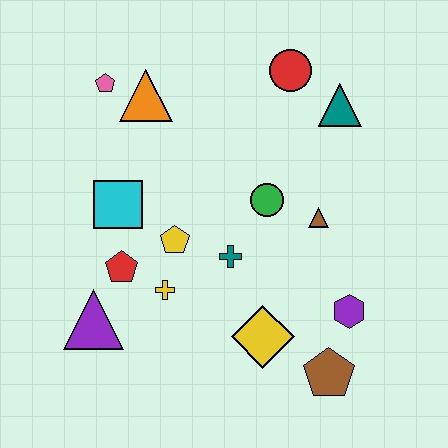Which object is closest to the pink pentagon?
The orange triangle is closest to the pink pentagon.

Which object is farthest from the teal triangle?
The purple triangle is farthest from the teal triangle.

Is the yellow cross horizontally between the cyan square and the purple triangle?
No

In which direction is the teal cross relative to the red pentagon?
The teal cross is to the right of the red pentagon.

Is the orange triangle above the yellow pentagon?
Yes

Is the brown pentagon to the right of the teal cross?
Yes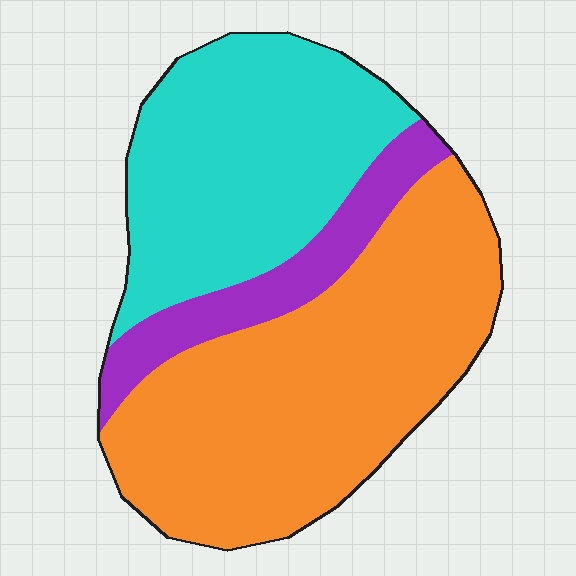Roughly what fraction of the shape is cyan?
Cyan takes up about three eighths (3/8) of the shape.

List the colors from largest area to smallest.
From largest to smallest: orange, cyan, purple.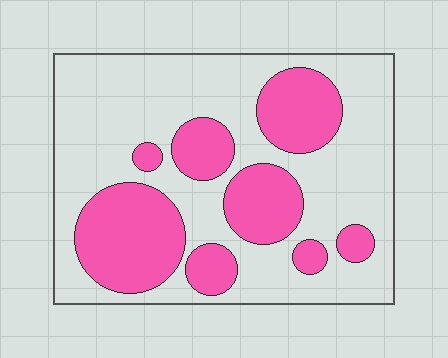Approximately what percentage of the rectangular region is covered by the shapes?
Approximately 35%.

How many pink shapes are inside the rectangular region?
8.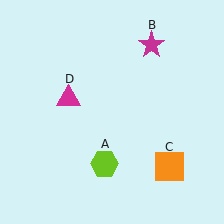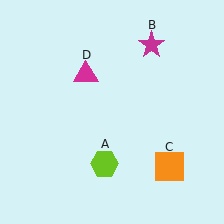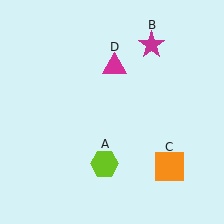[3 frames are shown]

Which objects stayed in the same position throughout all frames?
Lime hexagon (object A) and magenta star (object B) and orange square (object C) remained stationary.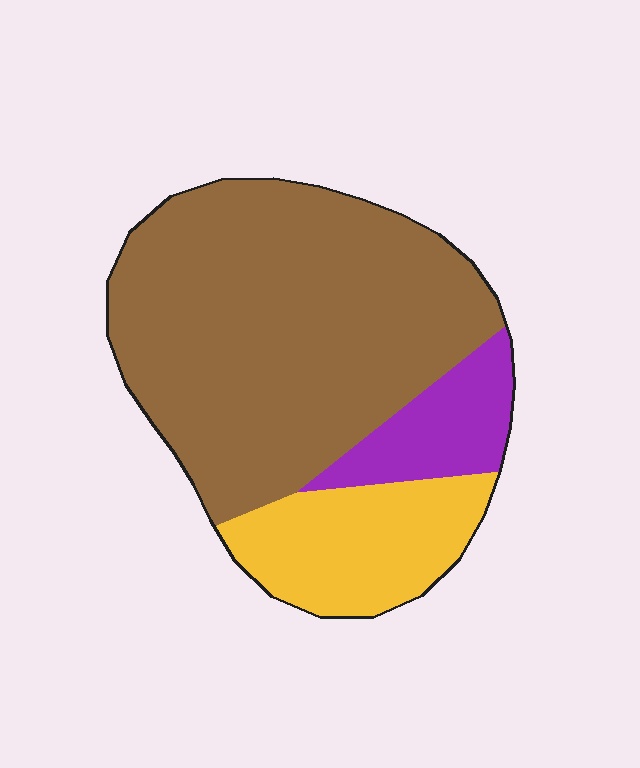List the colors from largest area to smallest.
From largest to smallest: brown, yellow, purple.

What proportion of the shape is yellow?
Yellow takes up about one fifth (1/5) of the shape.